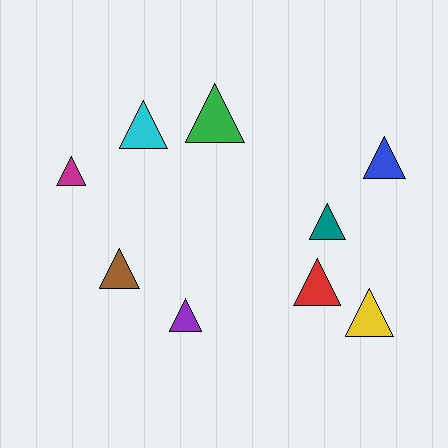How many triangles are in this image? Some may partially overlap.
There are 9 triangles.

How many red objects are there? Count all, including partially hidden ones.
There is 1 red object.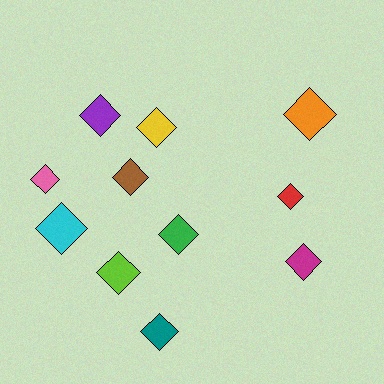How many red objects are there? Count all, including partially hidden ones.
There is 1 red object.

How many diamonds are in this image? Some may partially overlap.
There are 11 diamonds.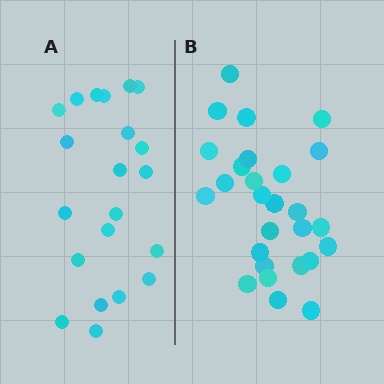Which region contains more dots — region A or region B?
Region B (the right region) has more dots.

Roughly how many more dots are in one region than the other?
Region B has about 6 more dots than region A.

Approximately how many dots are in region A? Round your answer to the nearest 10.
About 20 dots. (The exact count is 21, which rounds to 20.)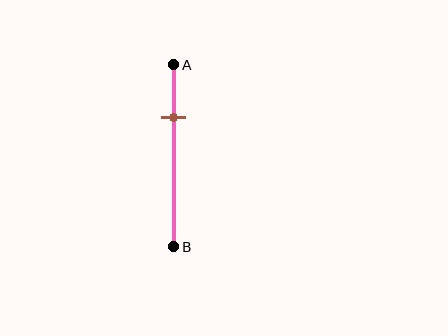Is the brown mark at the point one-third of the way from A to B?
No, the mark is at about 30% from A, not at the 33% one-third point.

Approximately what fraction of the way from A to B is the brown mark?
The brown mark is approximately 30% of the way from A to B.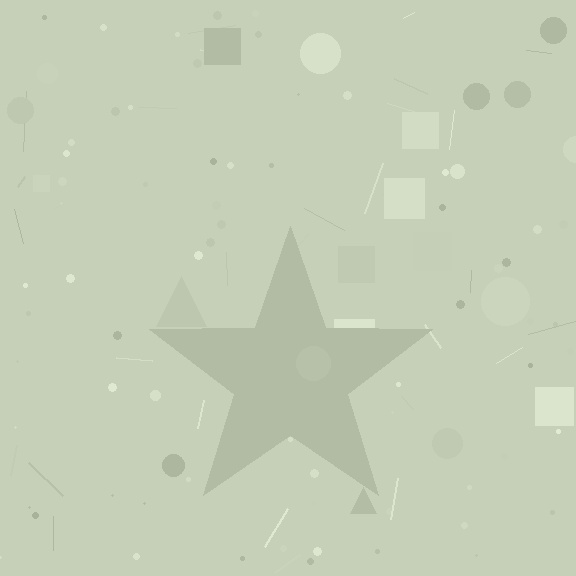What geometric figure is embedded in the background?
A star is embedded in the background.